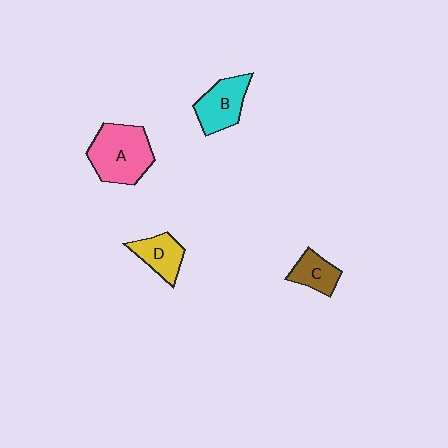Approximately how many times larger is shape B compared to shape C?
Approximately 1.5 times.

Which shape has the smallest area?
Shape C (brown).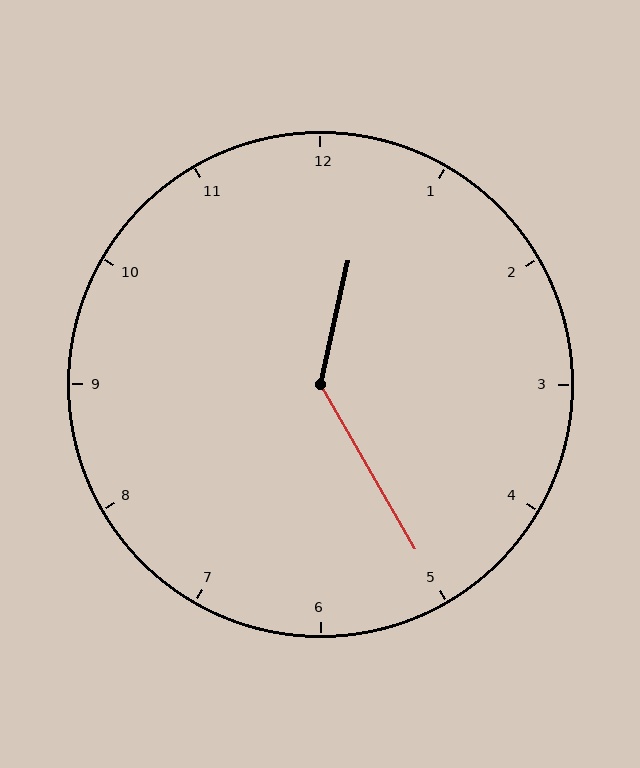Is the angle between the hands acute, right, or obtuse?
It is obtuse.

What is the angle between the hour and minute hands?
Approximately 138 degrees.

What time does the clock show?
12:25.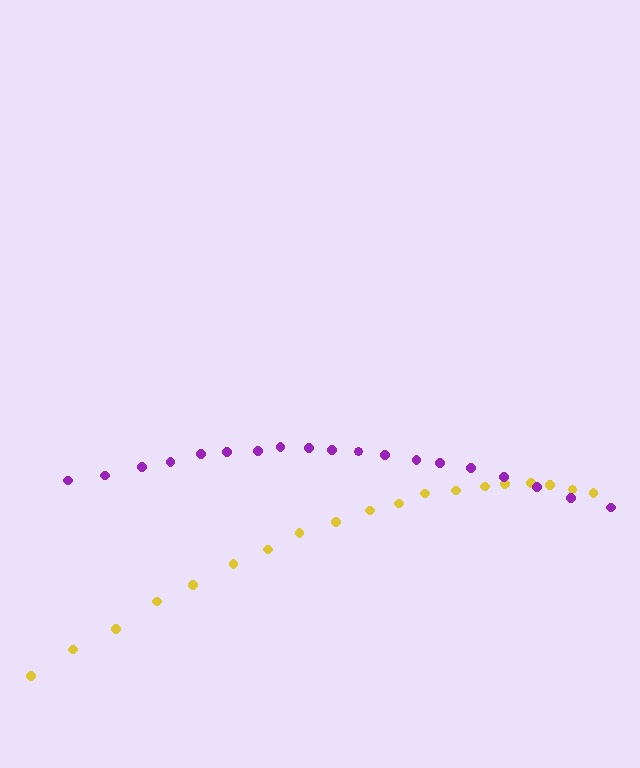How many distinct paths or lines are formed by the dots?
There are 2 distinct paths.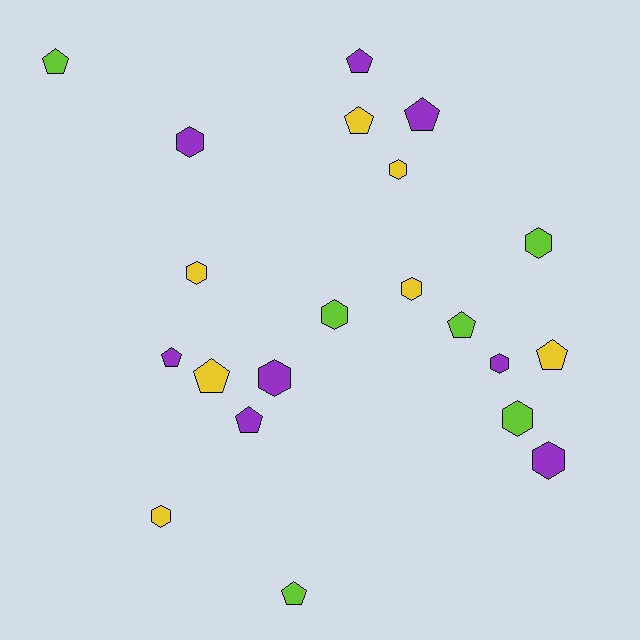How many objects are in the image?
There are 21 objects.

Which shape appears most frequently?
Hexagon, with 11 objects.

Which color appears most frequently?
Purple, with 8 objects.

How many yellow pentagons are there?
There are 3 yellow pentagons.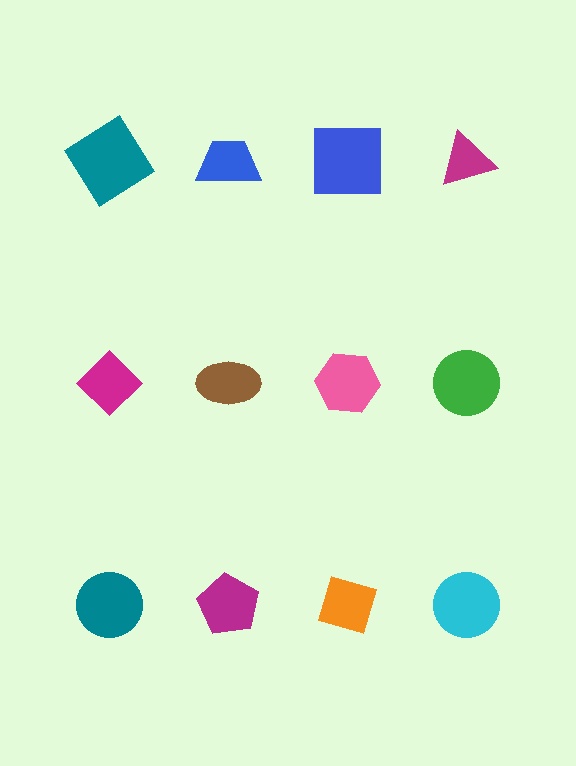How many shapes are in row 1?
4 shapes.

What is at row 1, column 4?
A magenta triangle.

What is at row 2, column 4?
A green circle.